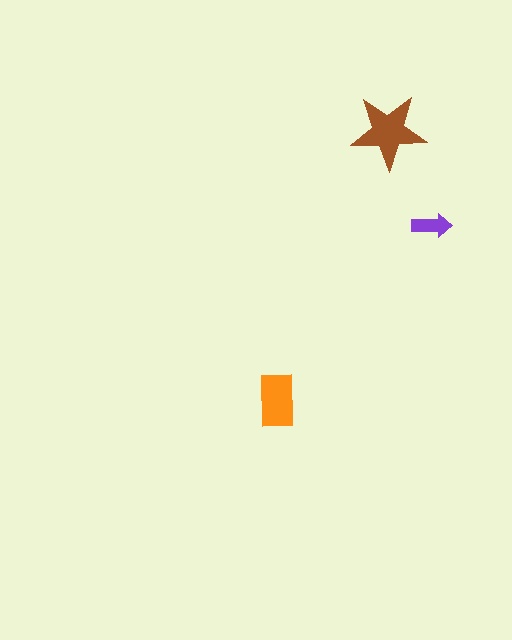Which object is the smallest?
The purple arrow.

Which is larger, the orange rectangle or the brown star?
The brown star.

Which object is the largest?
The brown star.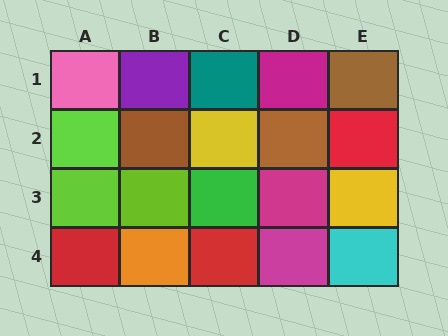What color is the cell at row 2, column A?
Lime.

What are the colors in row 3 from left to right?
Lime, lime, green, magenta, yellow.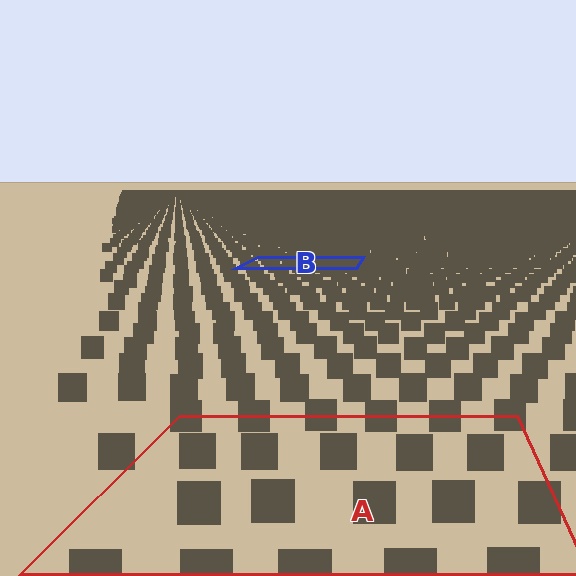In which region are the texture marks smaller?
The texture marks are smaller in region B, because it is farther away.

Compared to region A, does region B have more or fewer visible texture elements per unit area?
Region B has more texture elements per unit area — they are packed more densely because it is farther away.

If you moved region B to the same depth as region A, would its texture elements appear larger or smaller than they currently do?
They would appear larger. At a closer depth, the same texture elements are projected at a bigger on-screen size.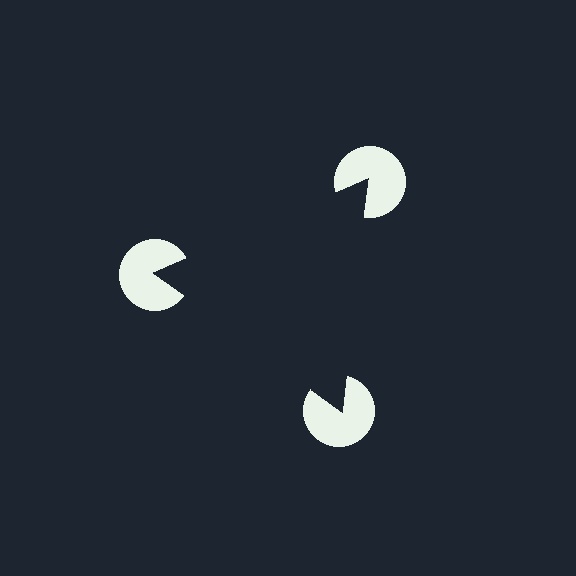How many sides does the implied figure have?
3 sides.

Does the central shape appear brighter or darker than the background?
It typically appears slightly darker than the background, even though no actual brightness change is drawn.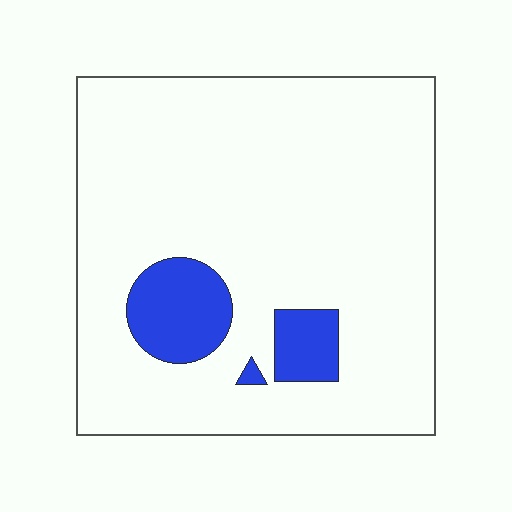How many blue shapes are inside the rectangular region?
3.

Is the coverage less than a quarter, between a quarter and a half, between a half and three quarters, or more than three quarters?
Less than a quarter.